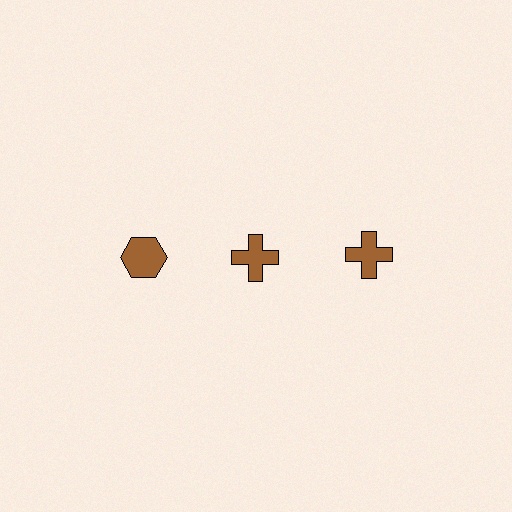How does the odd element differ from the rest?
It has a different shape: hexagon instead of cross.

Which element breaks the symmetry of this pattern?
The brown hexagon in the top row, leftmost column breaks the symmetry. All other shapes are brown crosses.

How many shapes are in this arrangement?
There are 3 shapes arranged in a grid pattern.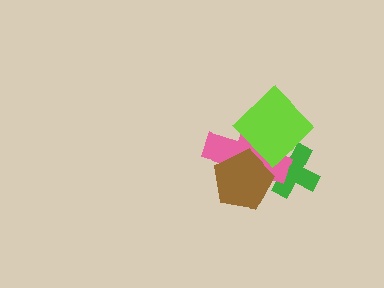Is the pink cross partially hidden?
Yes, it is partially covered by another shape.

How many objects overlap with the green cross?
3 objects overlap with the green cross.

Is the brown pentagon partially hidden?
Yes, it is partially covered by another shape.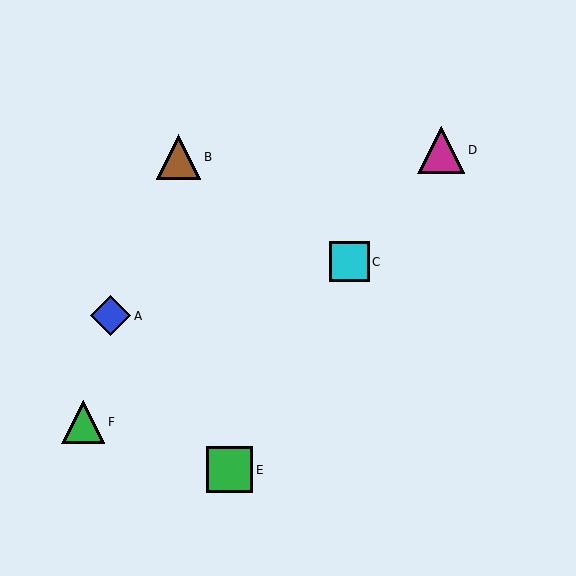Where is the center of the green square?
The center of the green square is at (230, 470).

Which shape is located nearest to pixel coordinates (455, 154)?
The magenta triangle (labeled D) at (441, 150) is nearest to that location.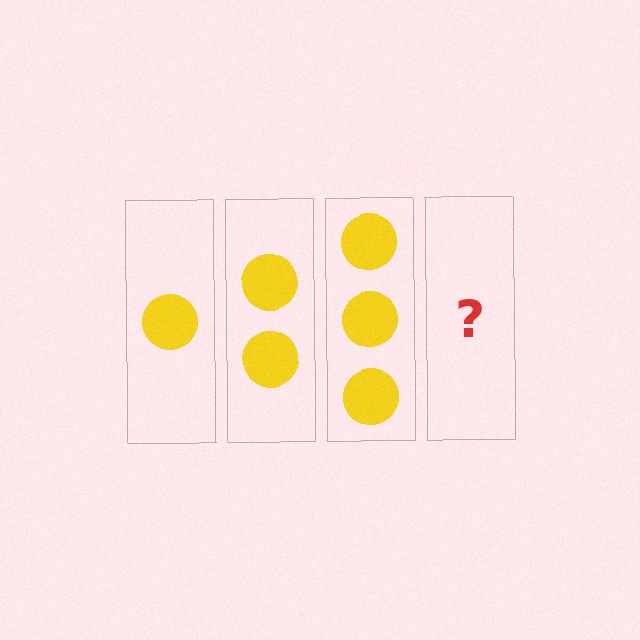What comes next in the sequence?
The next element should be 4 circles.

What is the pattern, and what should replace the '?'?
The pattern is that each step adds one more circle. The '?' should be 4 circles.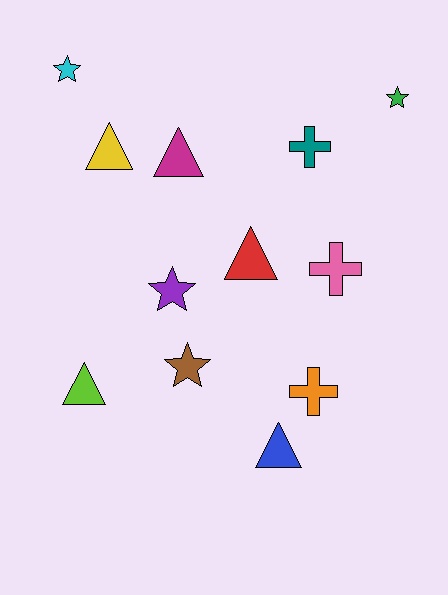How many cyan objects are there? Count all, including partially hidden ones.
There is 1 cyan object.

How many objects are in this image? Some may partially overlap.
There are 12 objects.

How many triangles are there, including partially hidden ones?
There are 5 triangles.